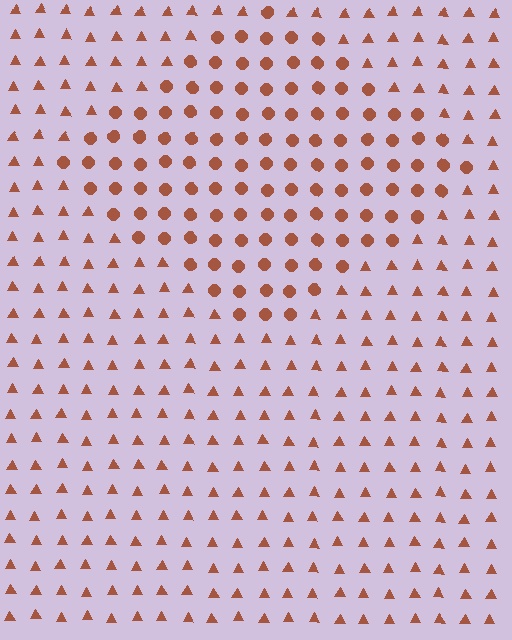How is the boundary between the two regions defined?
The boundary is defined by a change in element shape: circles inside vs. triangles outside. All elements share the same color and spacing.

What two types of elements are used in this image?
The image uses circles inside the diamond region and triangles outside it.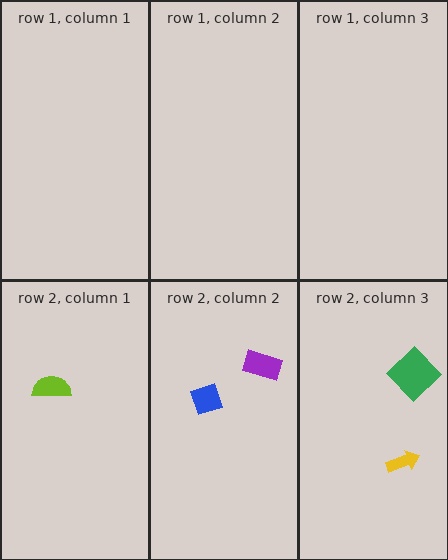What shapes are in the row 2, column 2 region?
The purple rectangle, the blue diamond.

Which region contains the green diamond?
The row 2, column 3 region.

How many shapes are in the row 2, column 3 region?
2.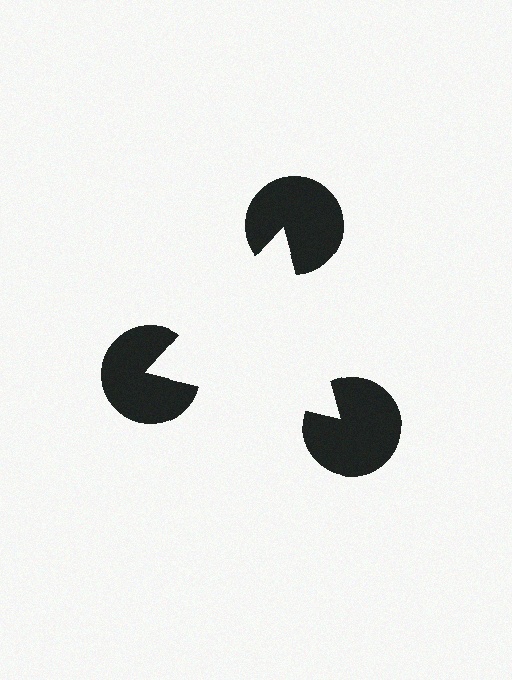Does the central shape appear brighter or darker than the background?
It typically appears slightly brighter than the background, even though no actual brightness change is drawn.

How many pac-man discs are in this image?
There are 3 — one at each vertex of the illusory triangle.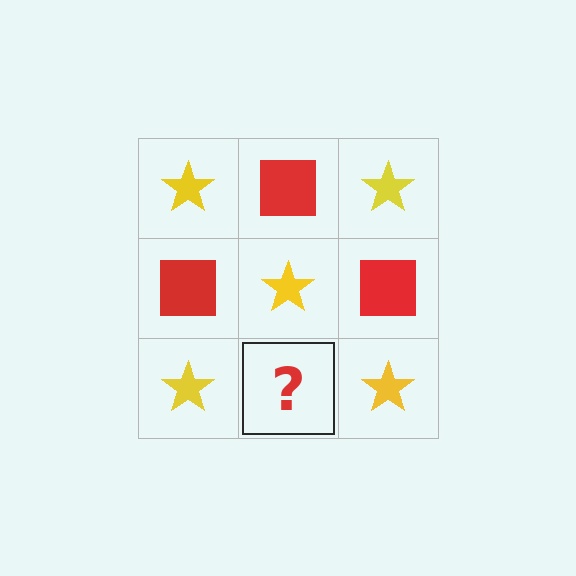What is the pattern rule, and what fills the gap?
The rule is that it alternates yellow star and red square in a checkerboard pattern. The gap should be filled with a red square.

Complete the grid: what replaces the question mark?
The question mark should be replaced with a red square.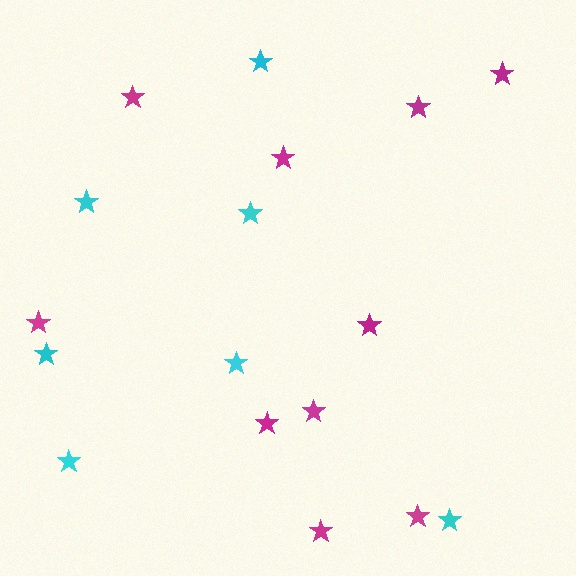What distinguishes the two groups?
There are 2 groups: one group of cyan stars (7) and one group of magenta stars (10).